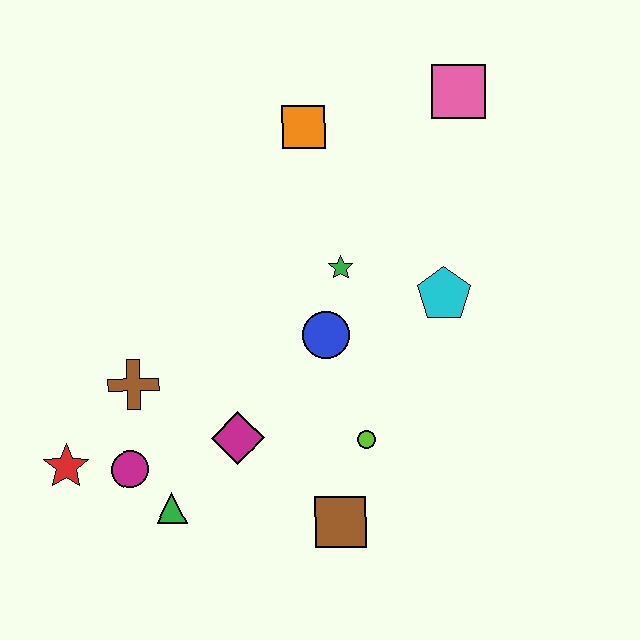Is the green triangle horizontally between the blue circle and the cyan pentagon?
No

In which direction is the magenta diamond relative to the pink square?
The magenta diamond is below the pink square.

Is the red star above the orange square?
No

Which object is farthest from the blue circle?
The red star is farthest from the blue circle.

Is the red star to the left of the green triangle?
Yes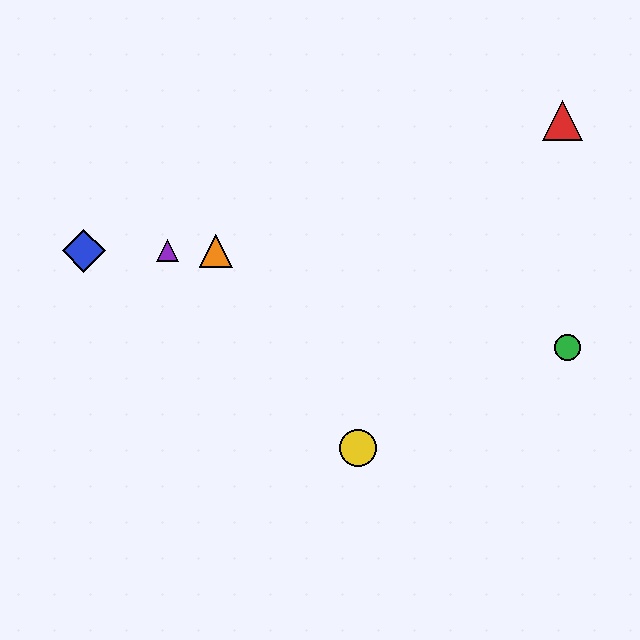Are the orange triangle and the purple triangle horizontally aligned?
Yes, both are at y≈251.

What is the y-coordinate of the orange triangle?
The orange triangle is at y≈251.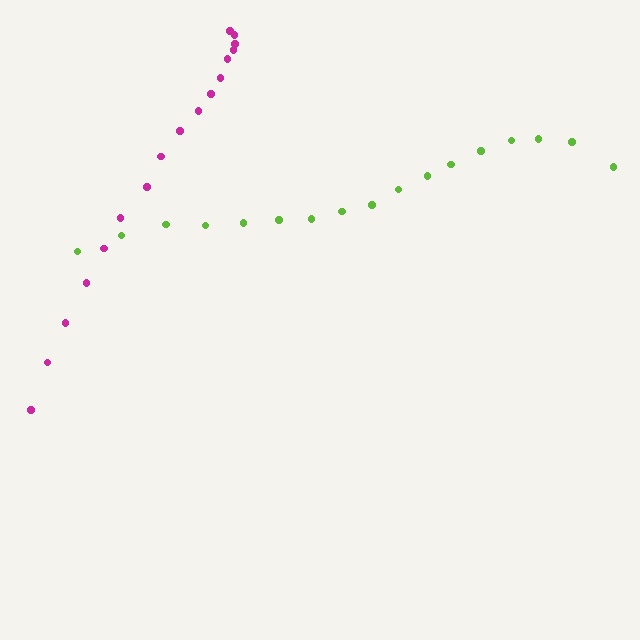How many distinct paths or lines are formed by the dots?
There are 2 distinct paths.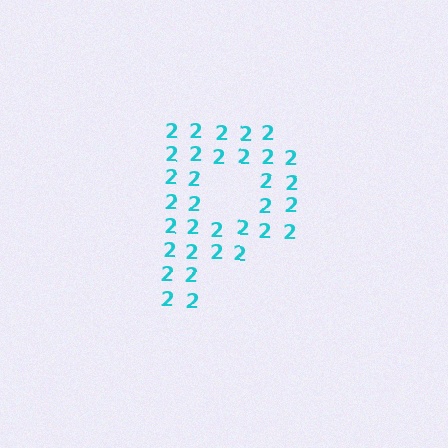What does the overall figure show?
The overall figure shows the letter P.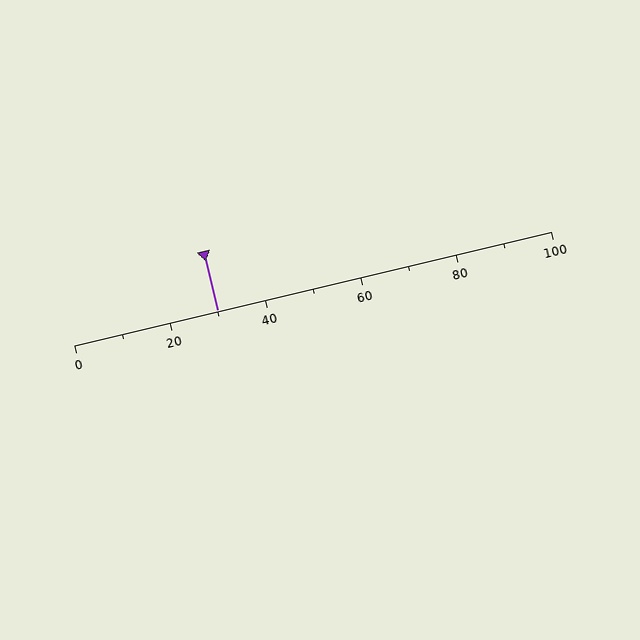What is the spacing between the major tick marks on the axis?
The major ticks are spaced 20 apart.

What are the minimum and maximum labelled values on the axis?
The axis runs from 0 to 100.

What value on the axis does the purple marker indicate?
The marker indicates approximately 30.